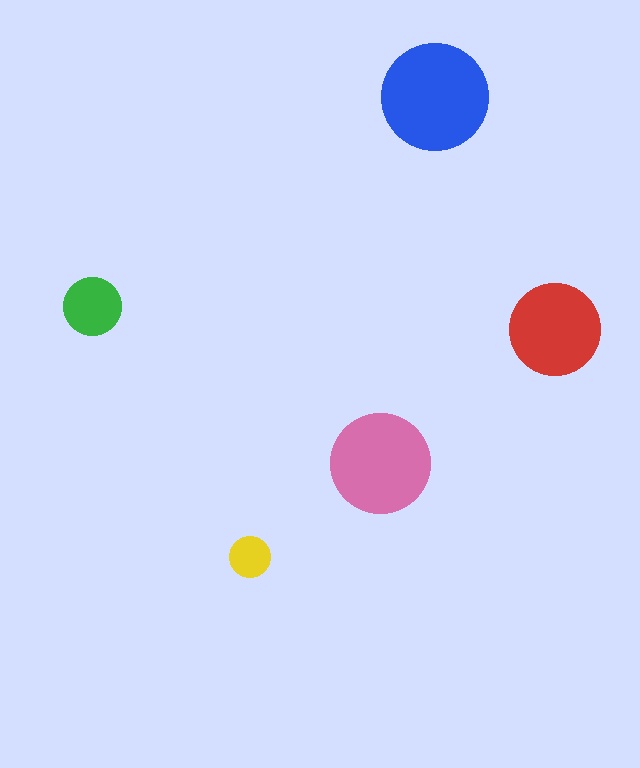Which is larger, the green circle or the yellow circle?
The green one.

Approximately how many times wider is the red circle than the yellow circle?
About 2 times wider.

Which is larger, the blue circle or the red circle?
The blue one.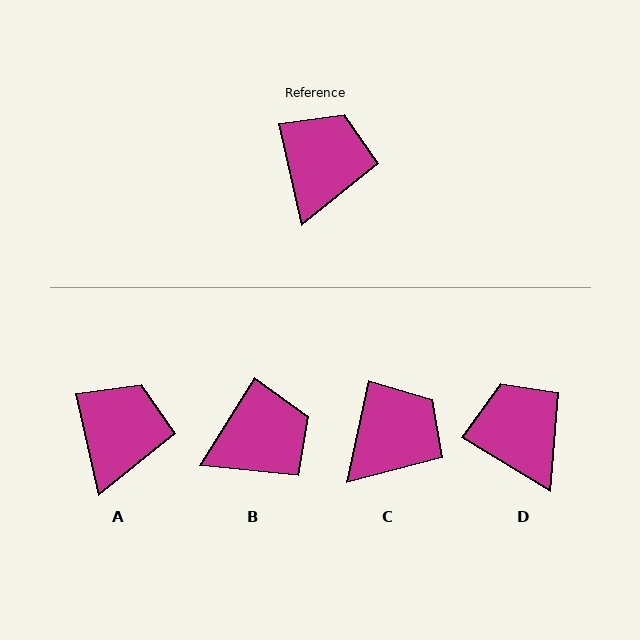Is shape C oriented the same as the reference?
No, it is off by about 25 degrees.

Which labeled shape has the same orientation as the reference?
A.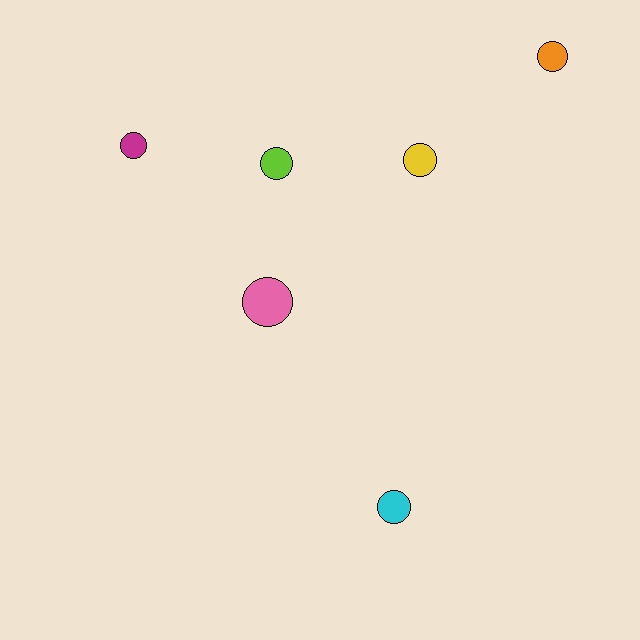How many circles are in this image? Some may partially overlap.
There are 6 circles.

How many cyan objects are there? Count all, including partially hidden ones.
There is 1 cyan object.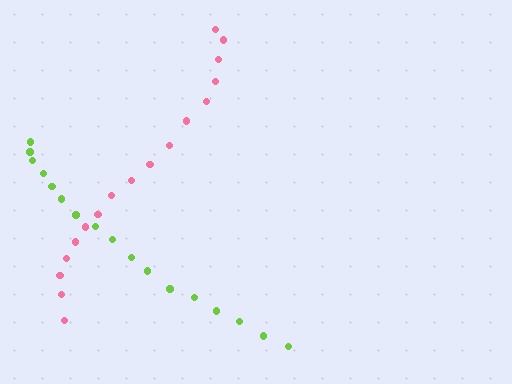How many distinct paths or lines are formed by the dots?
There are 2 distinct paths.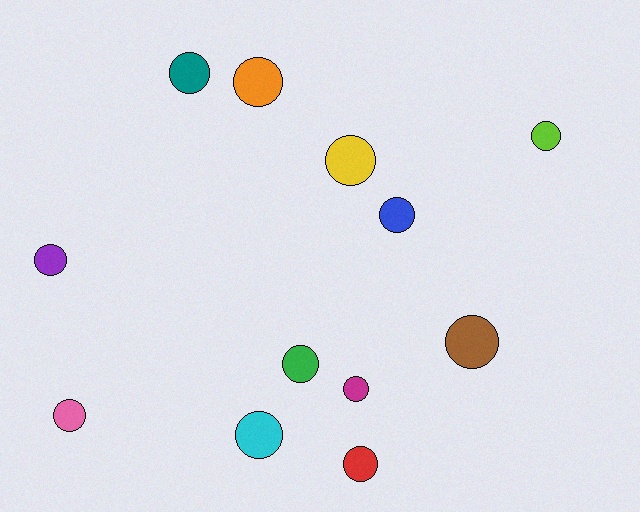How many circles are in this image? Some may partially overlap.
There are 12 circles.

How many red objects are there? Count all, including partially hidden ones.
There is 1 red object.